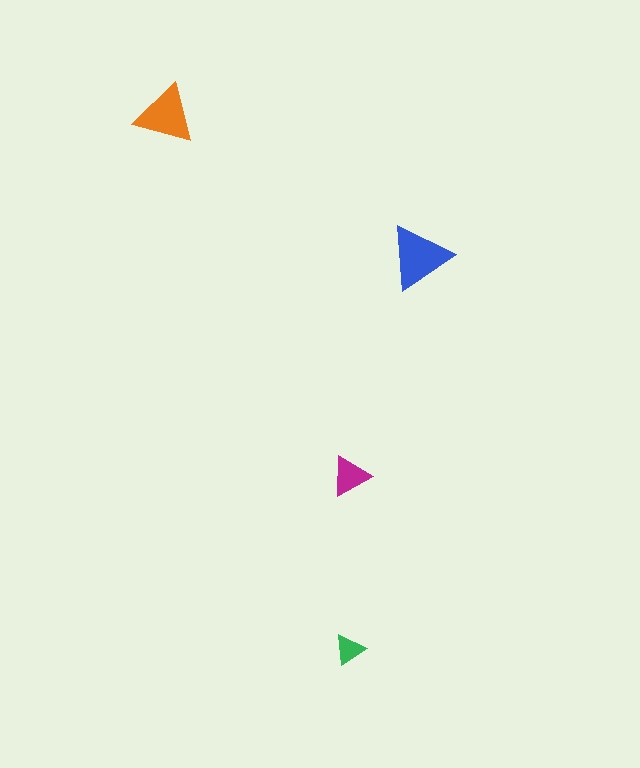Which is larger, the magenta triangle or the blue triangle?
The blue one.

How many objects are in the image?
There are 4 objects in the image.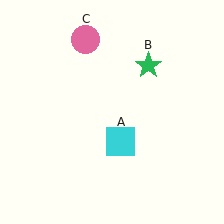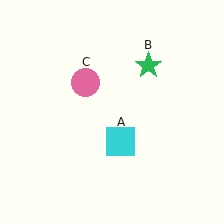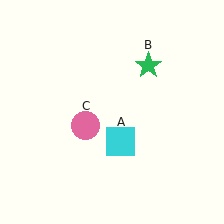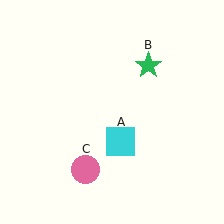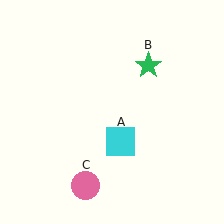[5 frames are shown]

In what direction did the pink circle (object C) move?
The pink circle (object C) moved down.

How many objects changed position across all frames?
1 object changed position: pink circle (object C).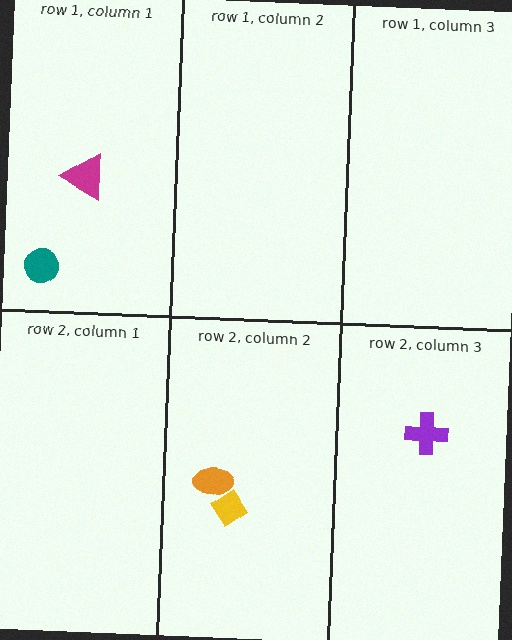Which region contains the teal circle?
The row 1, column 1 region.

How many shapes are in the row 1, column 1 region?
2.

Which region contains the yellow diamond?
The row 2, column 2 region.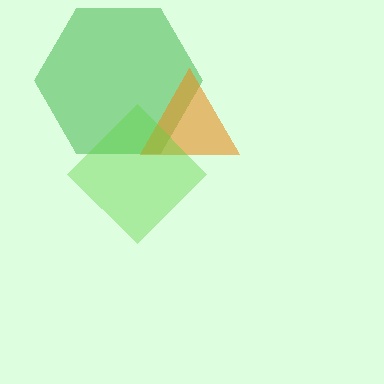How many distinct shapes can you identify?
There are 3 distinct shapes: a green hexagon, an orange triangle, a lime diamond.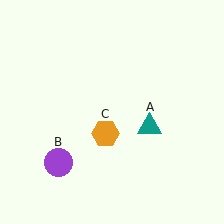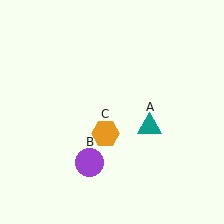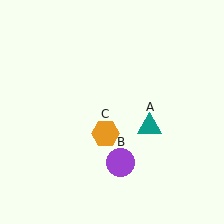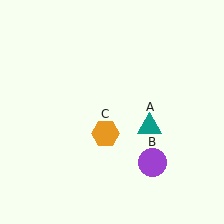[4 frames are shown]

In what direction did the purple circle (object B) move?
The purple circle (object B) moved right.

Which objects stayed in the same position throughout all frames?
Teal triangle (object A) and orange hexagon (object C) remained stationary.